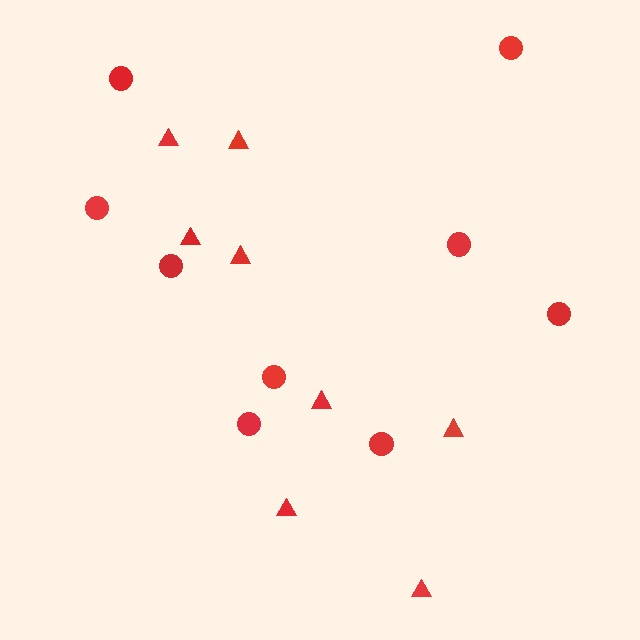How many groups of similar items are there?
There are 2 groups: one group of circles (9) and one group of triangles (8).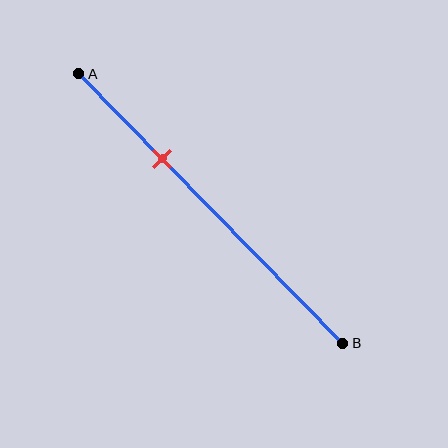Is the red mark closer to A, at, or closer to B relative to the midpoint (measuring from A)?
The red mark is closer to point A than the midpoint of segment AB.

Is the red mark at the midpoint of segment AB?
No, the mark is at about 30% from A, not at the 50% midpoint.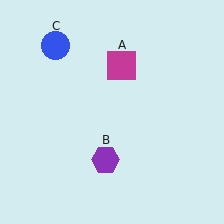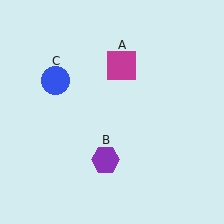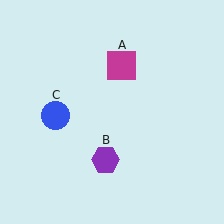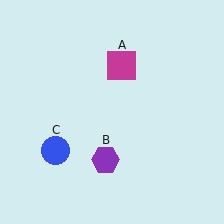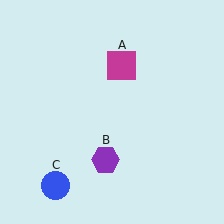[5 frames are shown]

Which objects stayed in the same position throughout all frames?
Magenta square (object A) and purple hexagon (object B) remained stationary.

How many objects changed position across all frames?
1 object changed position: blue circle (object C).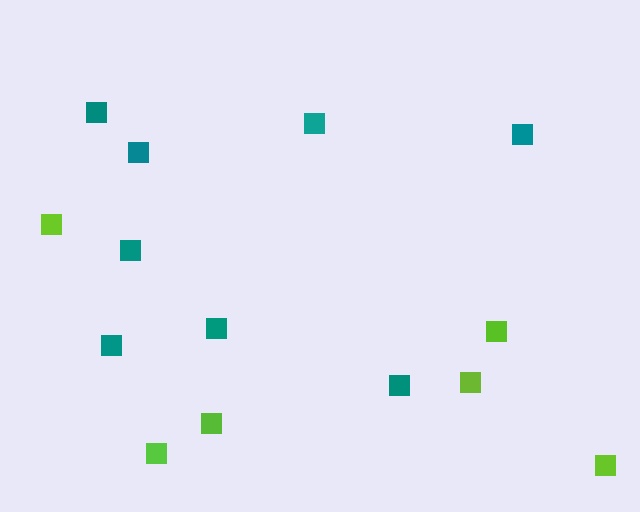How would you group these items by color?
There are 2 groups: one group of teal squares (8) and one group of lime squares (6).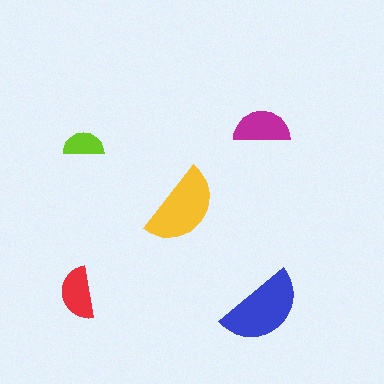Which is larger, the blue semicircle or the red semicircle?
The blue one.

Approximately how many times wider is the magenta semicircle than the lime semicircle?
About 1.5 times wider.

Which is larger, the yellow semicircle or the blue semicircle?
The blue one.